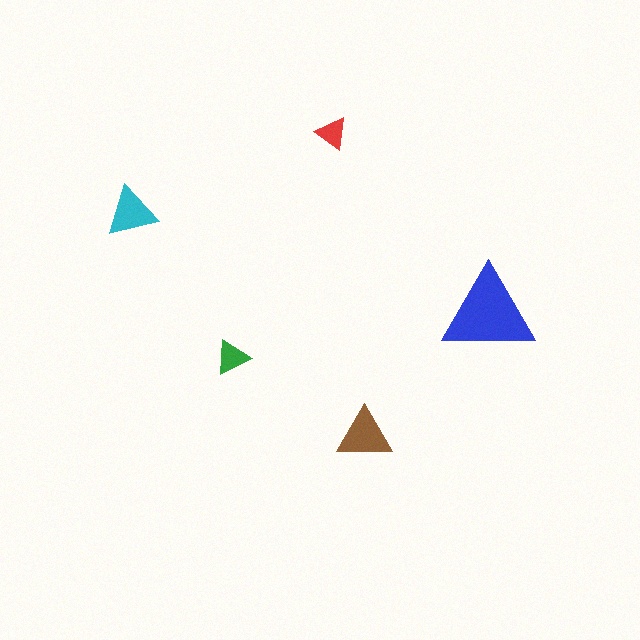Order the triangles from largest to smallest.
the blue one, the brown one, the cyan one, the green one, the red one.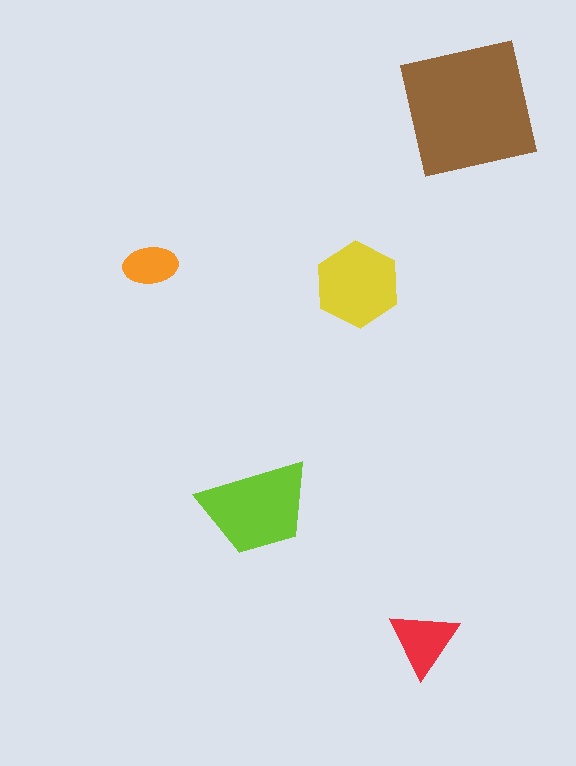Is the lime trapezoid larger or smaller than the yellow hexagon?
Larger.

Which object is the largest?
The brown square.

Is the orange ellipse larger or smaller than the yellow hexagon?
Smaller.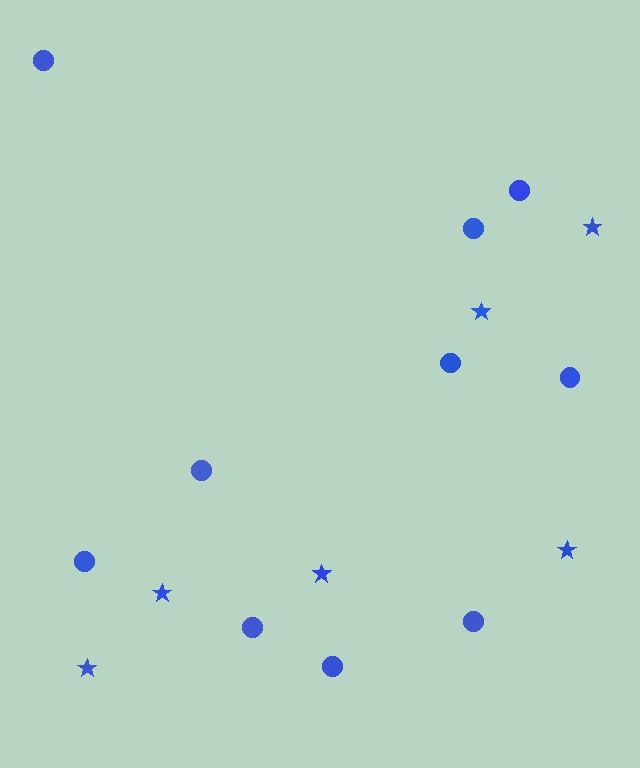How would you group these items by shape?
There are 2 groups: one group of stars (6) and one group of circles (10).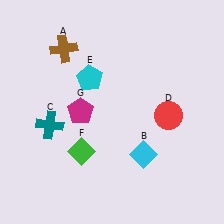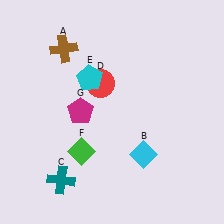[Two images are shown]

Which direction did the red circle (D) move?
The red circle (D) moved left.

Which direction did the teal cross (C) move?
The teal cross (C) moved down.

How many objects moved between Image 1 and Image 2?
2 objects moved between the two images.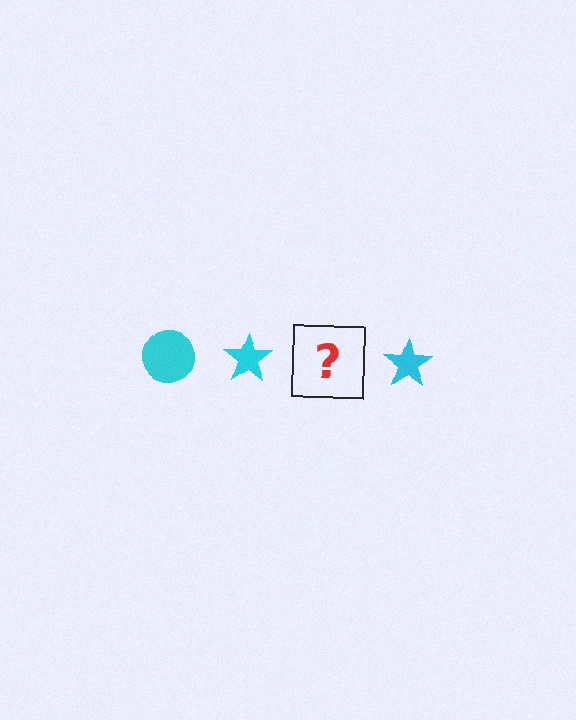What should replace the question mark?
The question mark should be replaced with a cyan circle.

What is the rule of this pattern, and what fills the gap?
The rule is that the pattern cycles through circle, star shapes in cyan. The gap should be filled with a cyan circle.